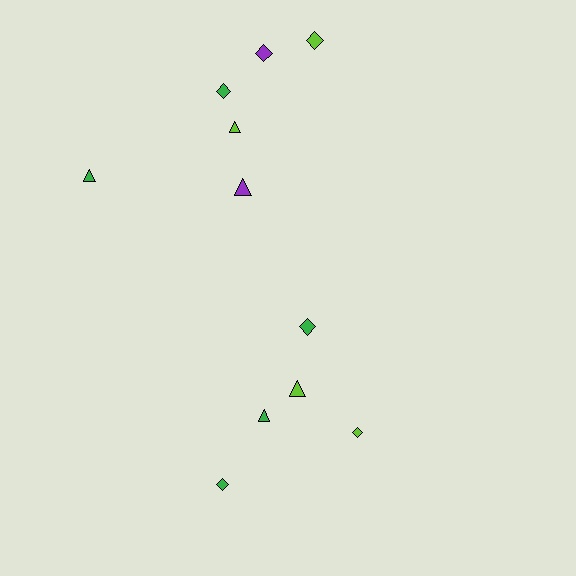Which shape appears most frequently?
Diamond, with 6 objects.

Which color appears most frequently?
Green, with 5 objects.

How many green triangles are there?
There are 2 green triangles.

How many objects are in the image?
There are 11 objects.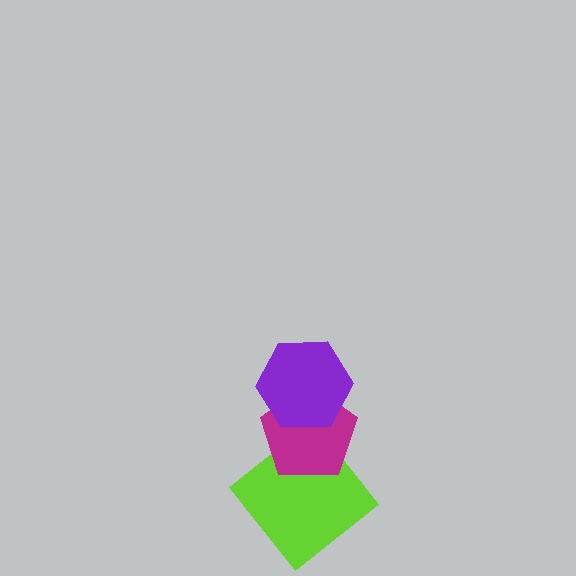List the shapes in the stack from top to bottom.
From top to bottom: the purple hexagon, the magenta pentagon, the lime diamond.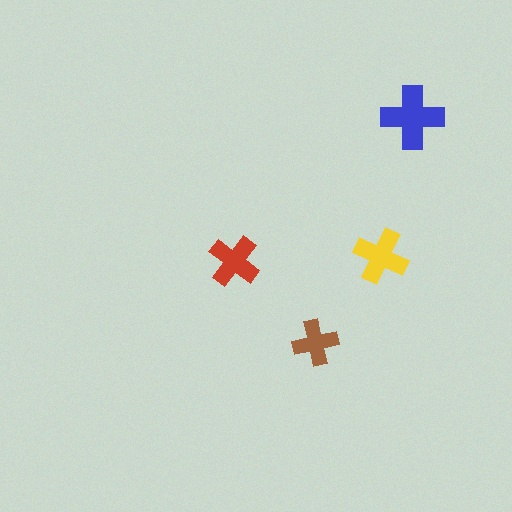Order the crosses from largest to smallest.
the blue one, the yellow one, the red one, the brown one.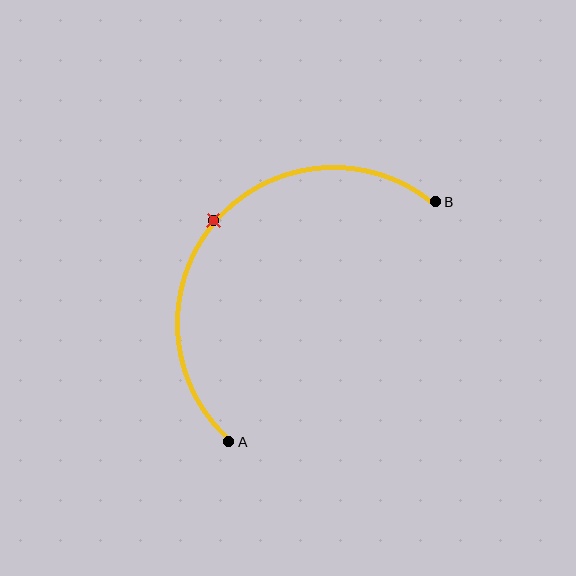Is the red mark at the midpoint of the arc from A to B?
Yes. The red mark lies on the arc at equal arc-length from both A and B — it is the arc midpoint.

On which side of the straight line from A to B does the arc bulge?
The arc bulges above and to the left of the straight line connecting A and B.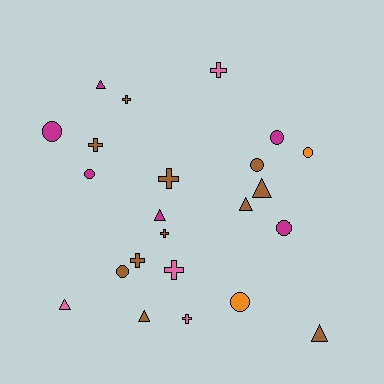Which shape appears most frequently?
Circle, with 8 objects.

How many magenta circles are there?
There are 4 magenta circles.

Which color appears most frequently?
Brown, with 11 objects.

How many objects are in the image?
There are 23 objects.